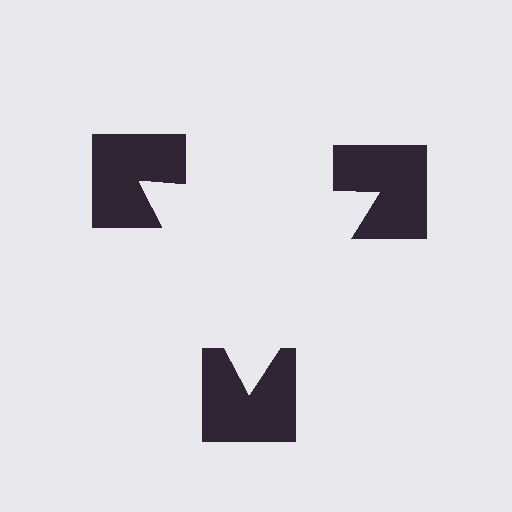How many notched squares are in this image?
There are 3 — one at each vertex of the illusory triangle.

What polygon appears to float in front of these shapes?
An illusory triangle — its edges are inferred from the aligned wedge cuts in the notched squares, not physically drawn.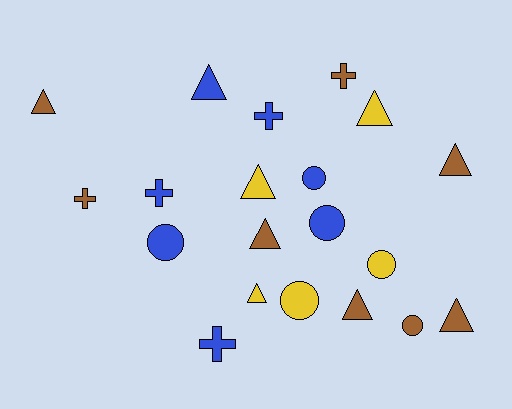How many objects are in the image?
There are 20 objects.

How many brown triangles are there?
There are 5 brown triangles.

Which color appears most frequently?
Brown, with 8 objects.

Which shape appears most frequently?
Triangle, with 9 objects.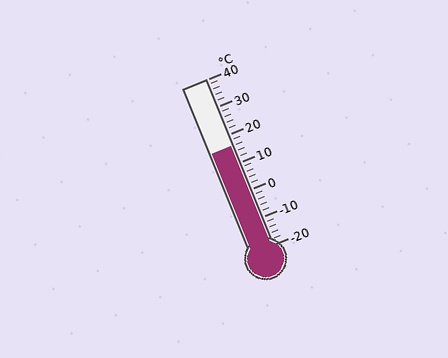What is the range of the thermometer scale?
The thermometer scale ranges from -20°C to 40°C.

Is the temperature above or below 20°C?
The temperature is below 20°C.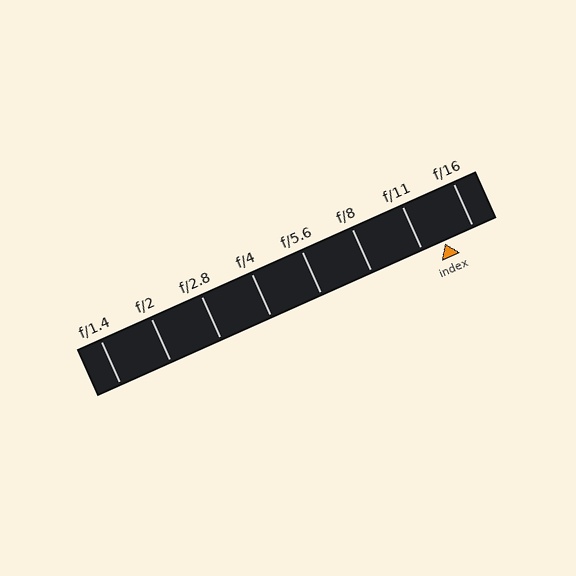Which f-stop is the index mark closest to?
The index mark is closest to f/11.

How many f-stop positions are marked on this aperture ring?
There are 8 f-stop positions marked.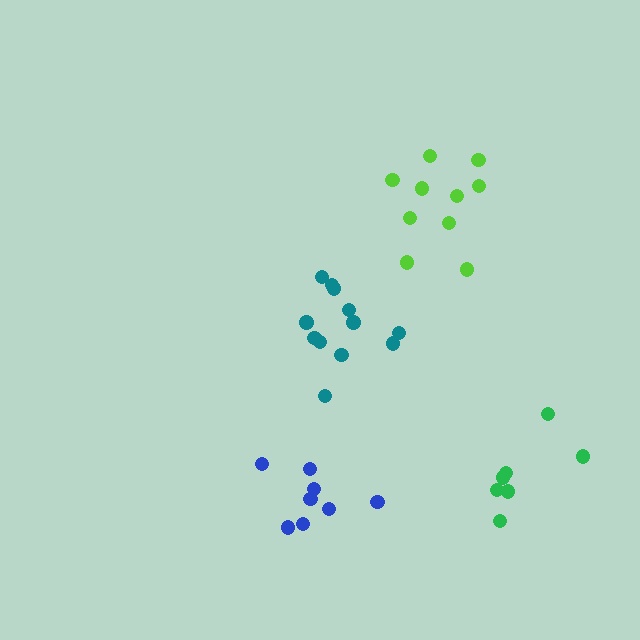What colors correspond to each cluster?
The clusters are colored: blue, green, teal, lime.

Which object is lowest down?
The blue cluster is bottommost.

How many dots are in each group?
Group 1: 8 dots, Group 2: 7 dots, Group 3: 12 dots, Group 4: 10 dots (37 total).